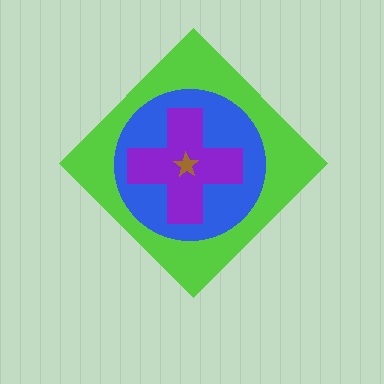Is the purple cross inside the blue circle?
Yes.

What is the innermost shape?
The brown star.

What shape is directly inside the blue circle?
The purple cross.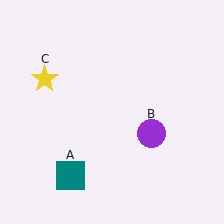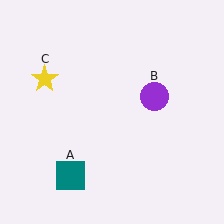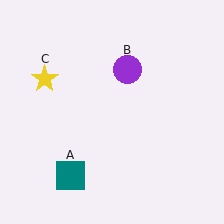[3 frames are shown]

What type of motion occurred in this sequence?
The purple circle (object B) rotated counterclockwise around the center of the scene.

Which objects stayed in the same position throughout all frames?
Teal square (object A) and yellow star (object C) remained stationary.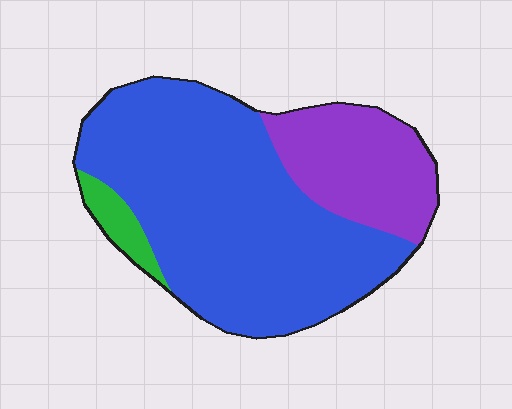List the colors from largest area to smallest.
From largest to smallest: blue, purple, green.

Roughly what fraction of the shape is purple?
Purple takes up between a sixth and a third of the shape.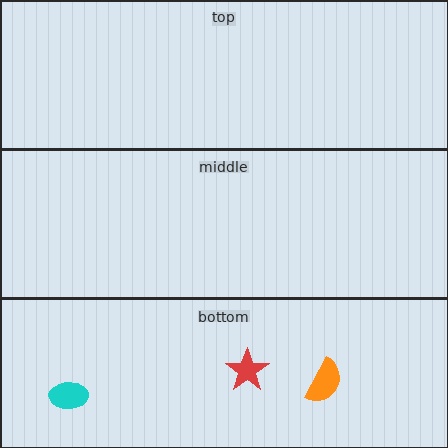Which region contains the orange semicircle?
The bottom region.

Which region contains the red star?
The bottom region.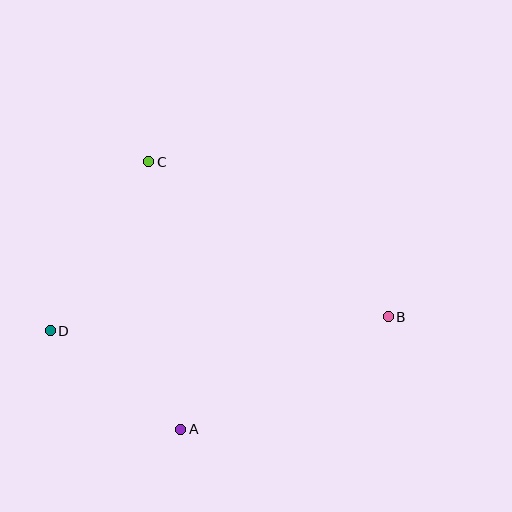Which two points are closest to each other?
Points A and D are closest to each other.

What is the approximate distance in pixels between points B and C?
The distance between B and C is approximately 285 pixels.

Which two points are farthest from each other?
Points B and D are farthest from each other.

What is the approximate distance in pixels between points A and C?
The distance between A and C is approximately 270 pixels.